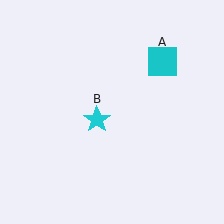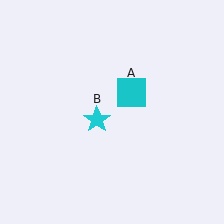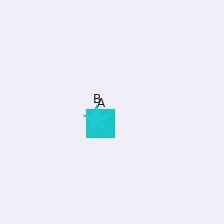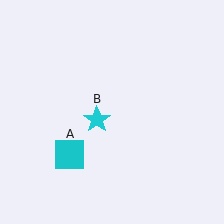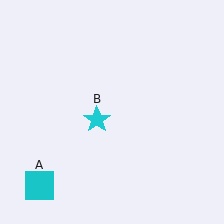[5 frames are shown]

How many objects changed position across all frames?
1 object changed position: cyan square (object A).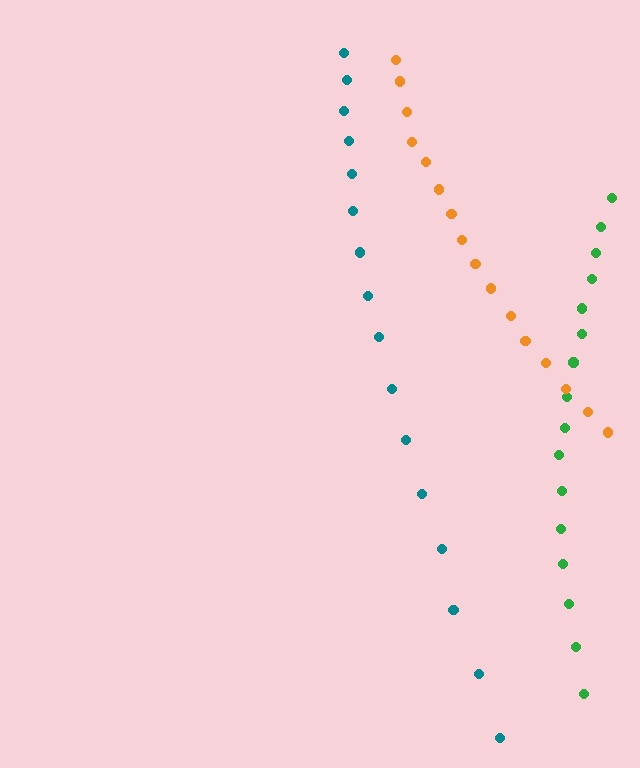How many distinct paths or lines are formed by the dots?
There are 3 distinct paths.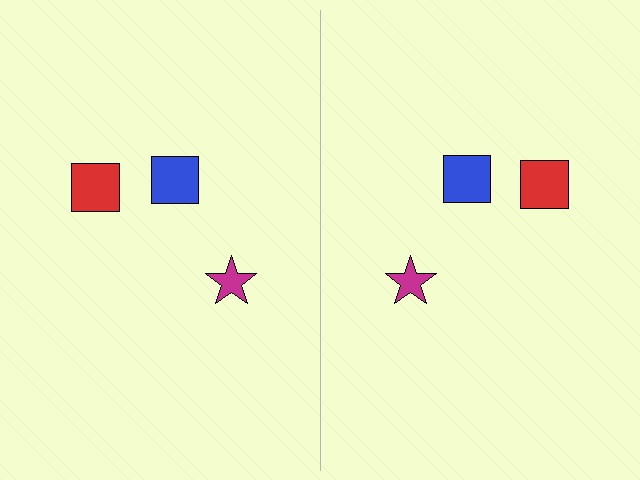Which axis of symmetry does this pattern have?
The pattern has a vertical axis of symmetry running through the center of the image.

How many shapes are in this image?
There are 6 shapes in this image.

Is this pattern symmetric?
Yes, this pattern has bilateral (reflection) symmetry.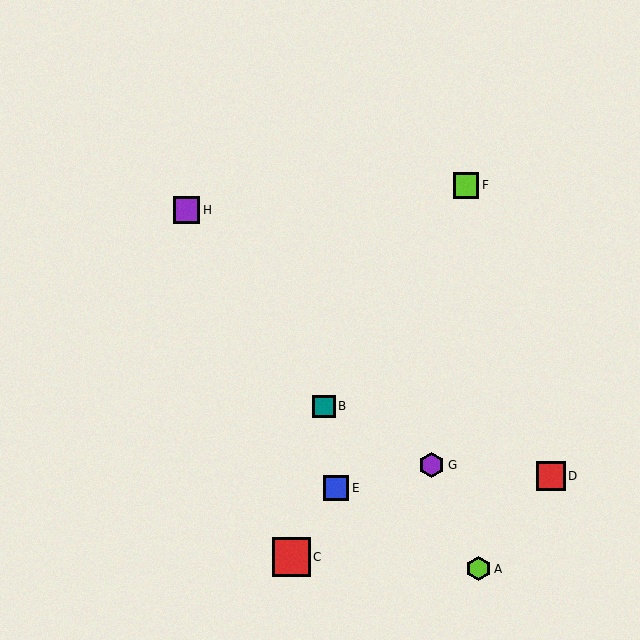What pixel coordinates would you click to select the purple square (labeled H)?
Click at (187, 210) to select the purple square H.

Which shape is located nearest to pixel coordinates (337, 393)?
The teal square (labeled B) at (323, 406) is nearest to that location.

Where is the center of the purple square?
The center of the purple square is at (187, 210).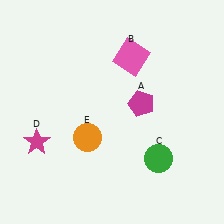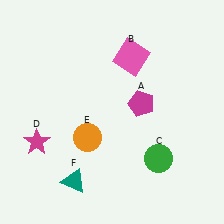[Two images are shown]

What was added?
A teal triangle (F) was added in Image 2.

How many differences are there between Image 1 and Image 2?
There is 1 difference between the two images.